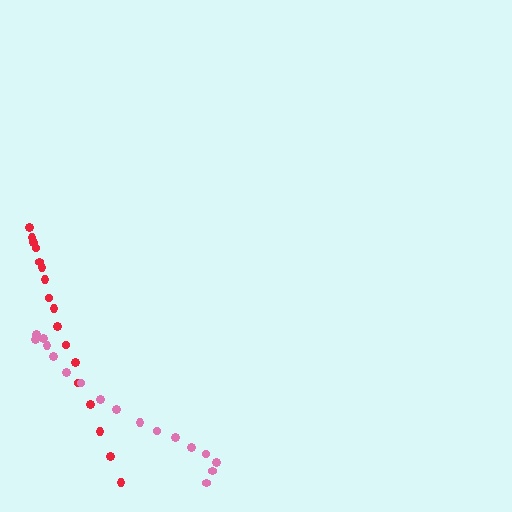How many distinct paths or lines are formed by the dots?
There are 2 distinct paths.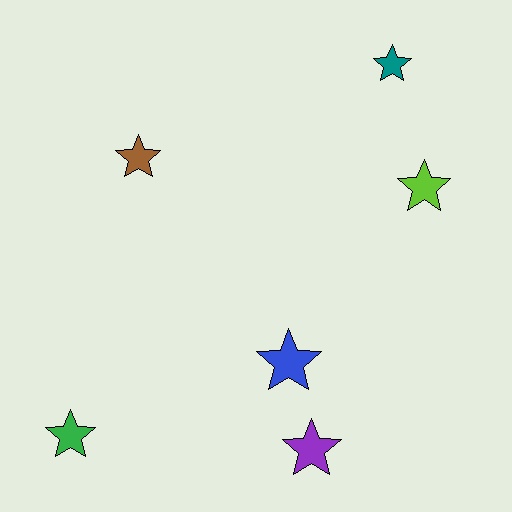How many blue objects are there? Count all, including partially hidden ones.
There is 1 blue object.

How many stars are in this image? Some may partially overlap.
There are 6 stars.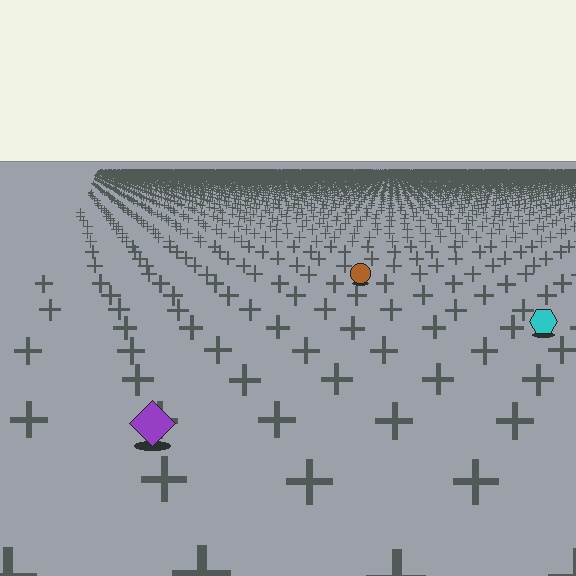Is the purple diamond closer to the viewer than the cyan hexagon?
Yes. The purple diamond is closer — you can tell from the texture gradient: the ground texture is coarser near it.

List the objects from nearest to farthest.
From nearest to farthest: the purple diamond, the cyan hexagon, the brown circle.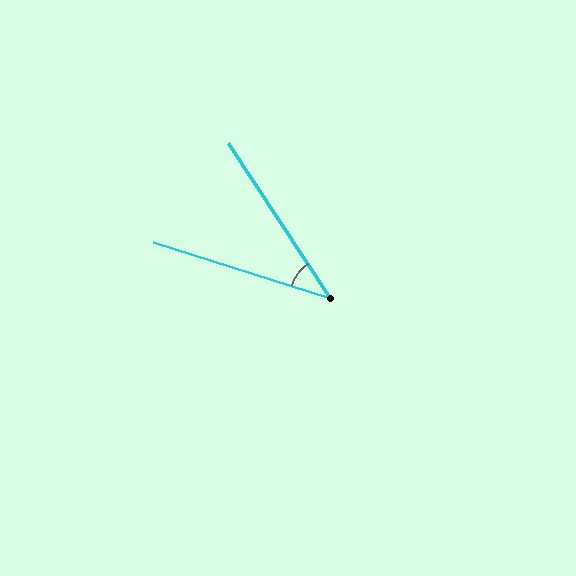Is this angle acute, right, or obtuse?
It is acute.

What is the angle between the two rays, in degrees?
Approximately 39 degrees.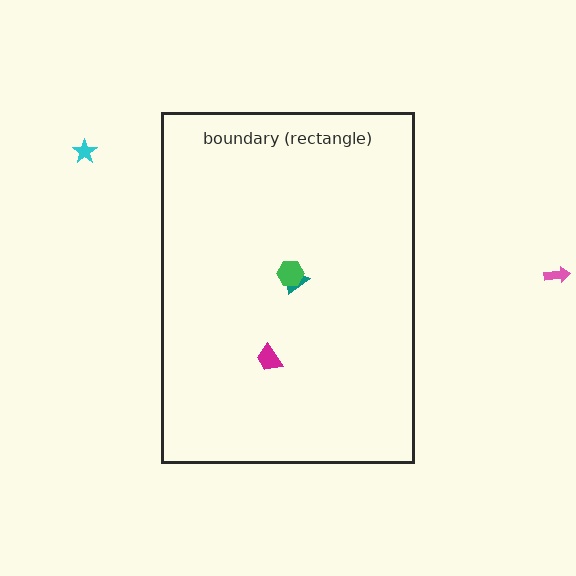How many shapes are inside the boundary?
3 inside, 2 outside.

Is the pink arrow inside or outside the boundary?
Outside.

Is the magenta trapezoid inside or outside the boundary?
Inside.